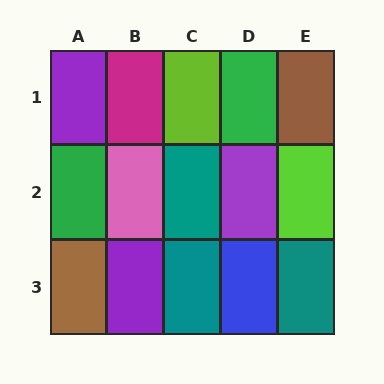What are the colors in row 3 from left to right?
Brown, purple, teal, blue, teal.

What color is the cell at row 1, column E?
Brown.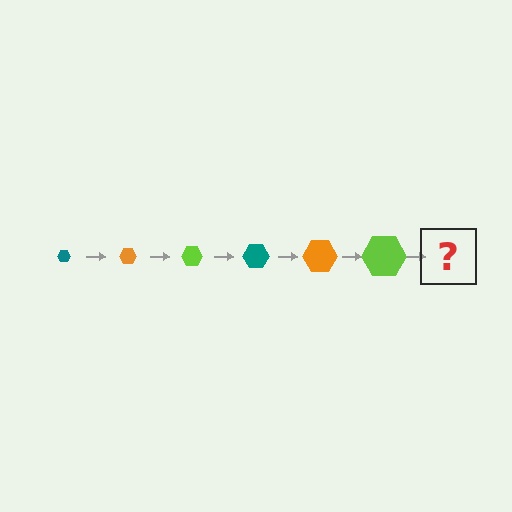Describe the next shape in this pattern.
It should be a teal hexagon, larger than the previous one.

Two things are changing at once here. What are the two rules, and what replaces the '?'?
The two rules are that the hexagon grows larger each step and the color cycles through teal, orange, and lime. The '?' should be a teal hexagon, larger than the previous one.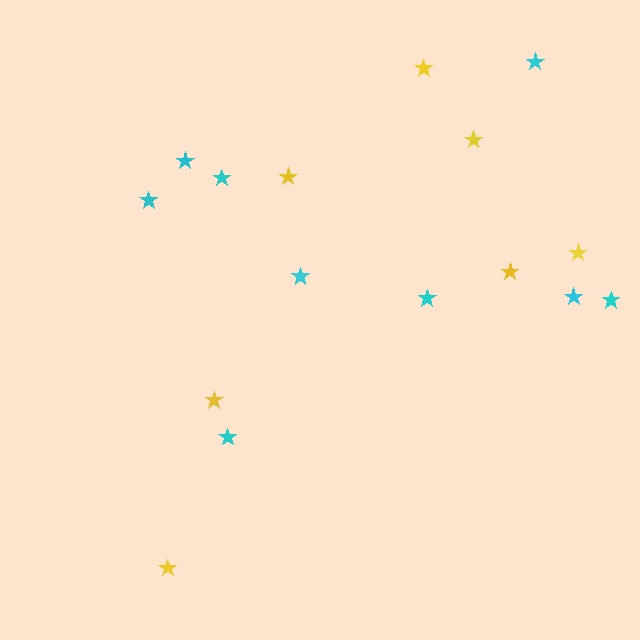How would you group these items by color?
There are 2 groups: one group of yellow stars (7) and one group of cyan stars (9).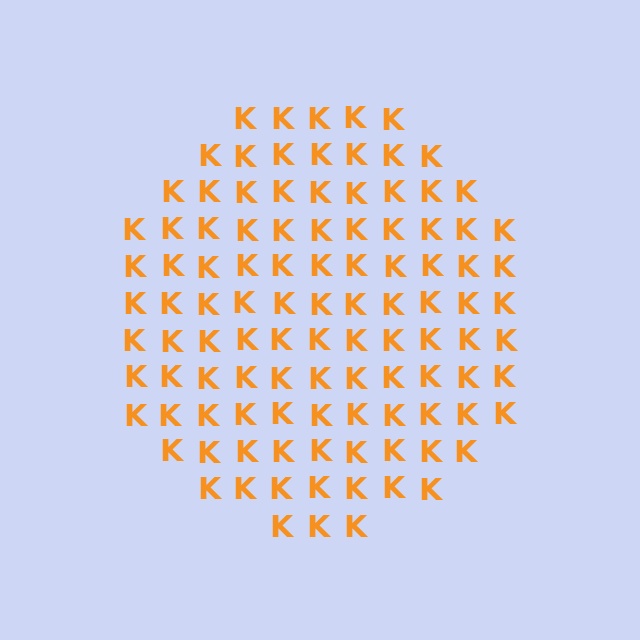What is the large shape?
The large shape is a circle.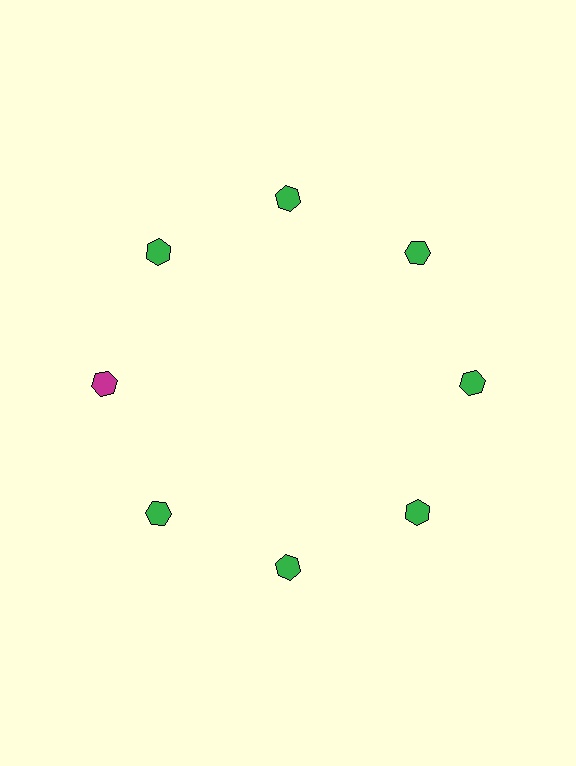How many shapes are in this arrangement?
There are 8 shapes arranged in a ring pattern.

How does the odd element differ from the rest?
It has a different color: magenta instead of green.